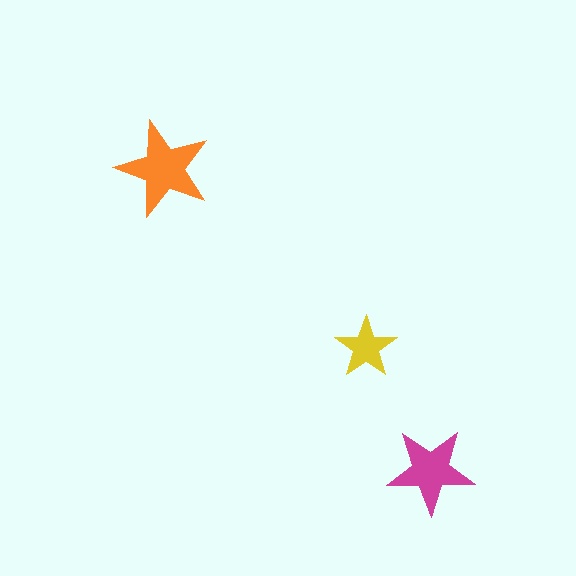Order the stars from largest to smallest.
the orange one, the magenta one, the yellow one.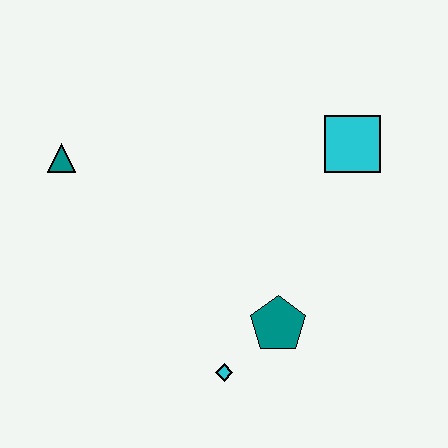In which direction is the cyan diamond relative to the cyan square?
The cyan diamond is below the cyan square.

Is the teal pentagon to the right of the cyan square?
No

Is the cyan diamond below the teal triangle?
Yes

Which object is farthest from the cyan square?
The teal triangle is farthest from the cyan square.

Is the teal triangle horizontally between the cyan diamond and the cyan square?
No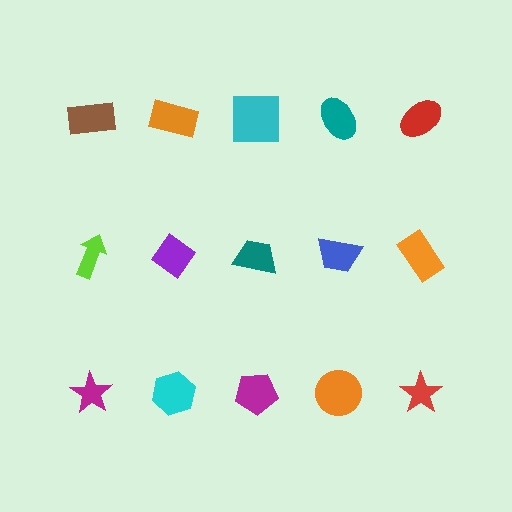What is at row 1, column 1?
A brown rectangle.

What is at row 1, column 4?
A teal ellipse.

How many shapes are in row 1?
5 shapes.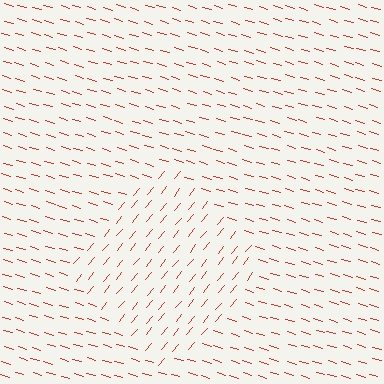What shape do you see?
I see a diamond.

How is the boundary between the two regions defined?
The boundary is defined purely by a change in line orientation (approximately 68 degrees difference). All lines are the same color and thickness.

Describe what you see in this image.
The image is filled with small red line segments. A diamond region in the image has lines oriented differently from the surrounding lines, creating a visible texture boundary.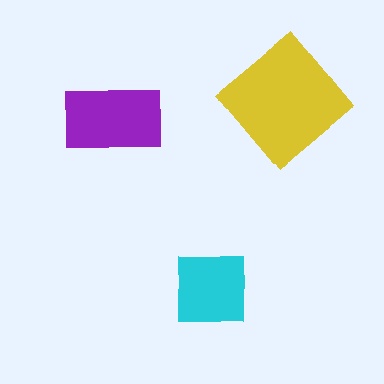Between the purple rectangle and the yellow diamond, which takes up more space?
The yellow diamond.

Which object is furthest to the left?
The purple rectangle is leftmost.